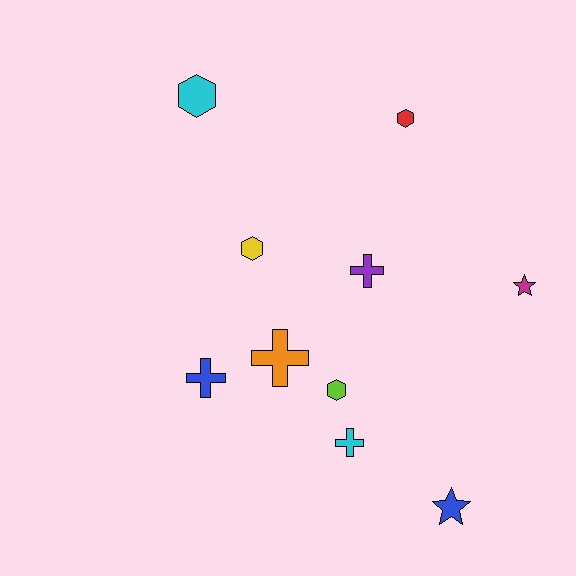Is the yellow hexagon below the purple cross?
No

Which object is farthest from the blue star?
The cyan hexagon is farthest from the blue star.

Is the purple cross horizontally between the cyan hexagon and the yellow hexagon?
No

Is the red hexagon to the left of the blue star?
Yes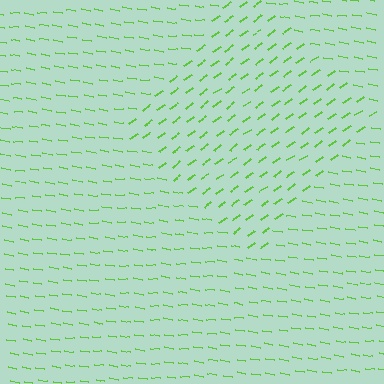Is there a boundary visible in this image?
Yes, there is a texture boundary formed by a change in line orientation.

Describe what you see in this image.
The image is filled with small lime line segments. A diamond region in the image has lines oriented differently from the surrounding lines, creating a visible texture boundary.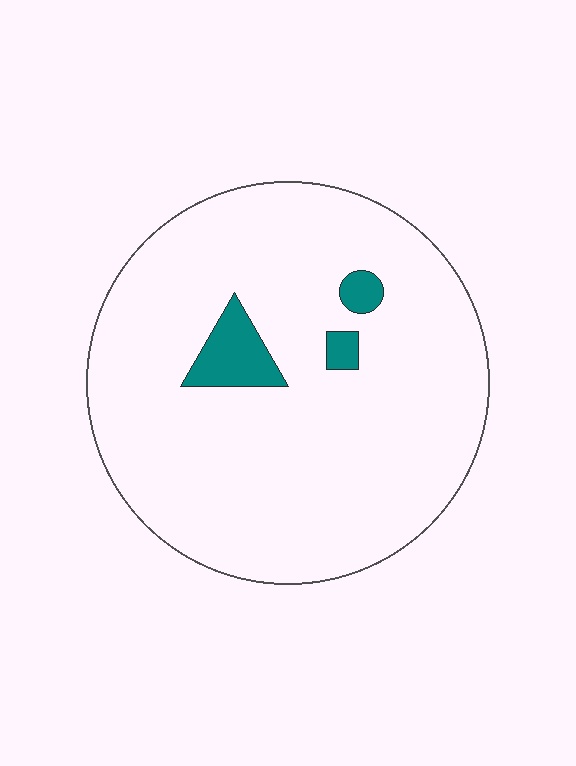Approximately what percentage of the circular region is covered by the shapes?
Approximately 5%.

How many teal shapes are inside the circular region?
3.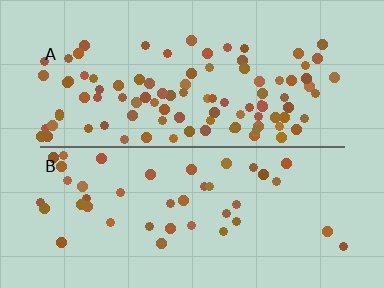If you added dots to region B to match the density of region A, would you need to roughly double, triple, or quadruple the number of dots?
Approximately double.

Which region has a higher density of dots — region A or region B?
A (the top).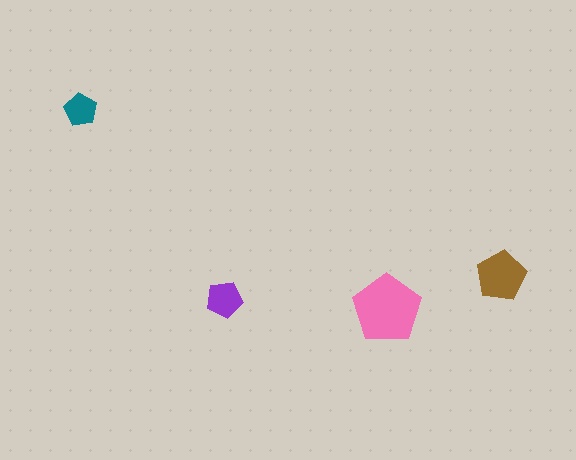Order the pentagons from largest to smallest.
the pink one, the brown one, the purple one, the teal one.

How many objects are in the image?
There are 4 objects in the image.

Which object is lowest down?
The pink pentagon is bottommost.